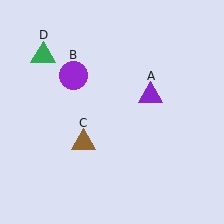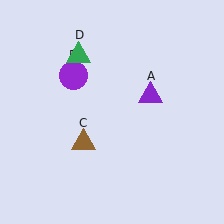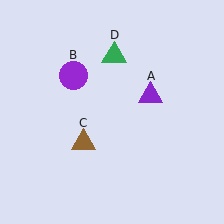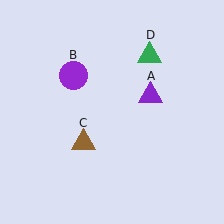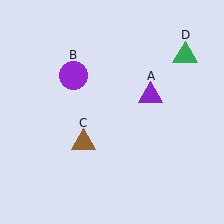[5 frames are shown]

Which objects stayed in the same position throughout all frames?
Purple triangle (object A) and purple circle (object B) and brown triangle (object C) remained stationary.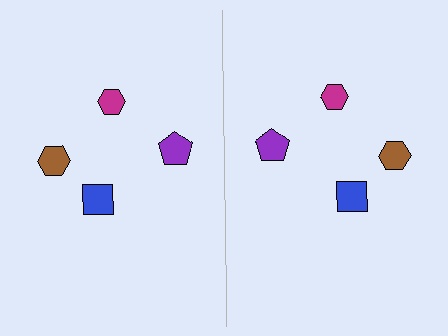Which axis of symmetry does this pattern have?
The pattern has a vertical axis of symmetry running through the center of the image.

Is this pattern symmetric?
Yes, this pattern has bilateral (reflection) symmetry.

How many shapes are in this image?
There are 8 shapes in this image.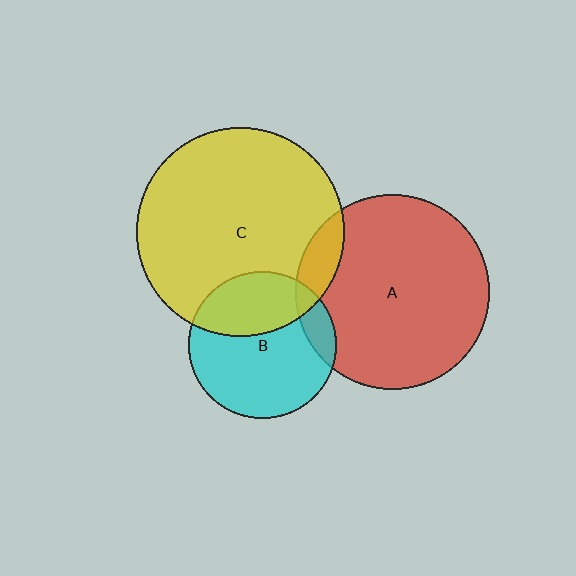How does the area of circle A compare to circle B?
Approximately 1.7 times.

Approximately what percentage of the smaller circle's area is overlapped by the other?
Approximately 10%.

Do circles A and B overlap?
Yes.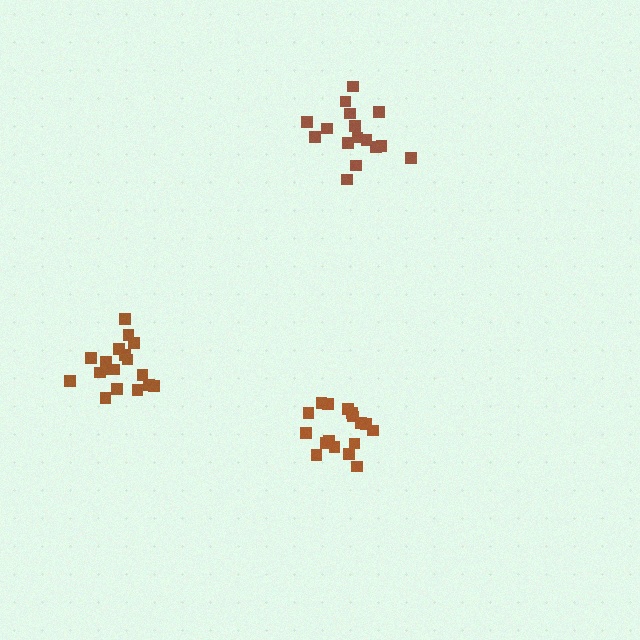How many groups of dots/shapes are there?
There are 3 groups.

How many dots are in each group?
Group 1: 18 dots, Group 2: 16 dots, Group 3: 17 dots (51 total).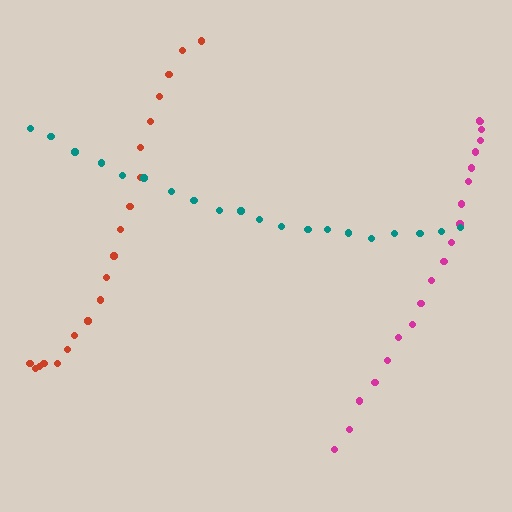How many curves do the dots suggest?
There are 3 distinct paths.